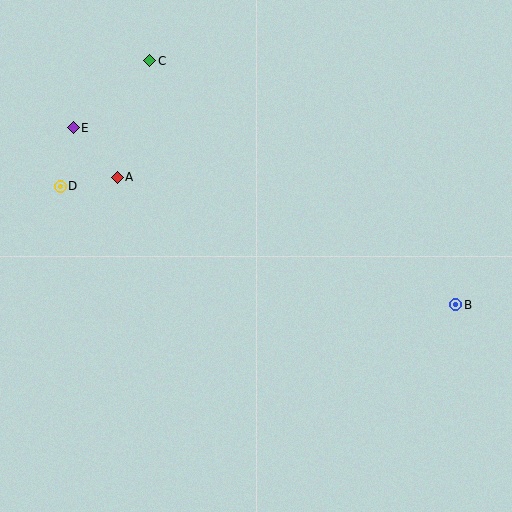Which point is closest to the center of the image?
Point A at (117, 177) is closest to the center.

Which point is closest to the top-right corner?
Point B is closest to the top-right corner.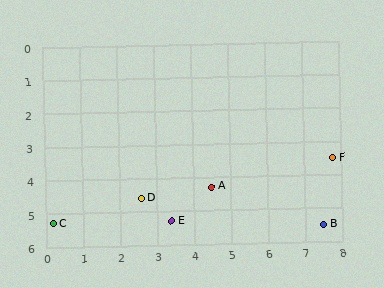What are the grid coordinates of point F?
Point F is at approximately (7.8, 3.5).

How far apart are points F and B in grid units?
Points F and B are about 2.0 grid units apart.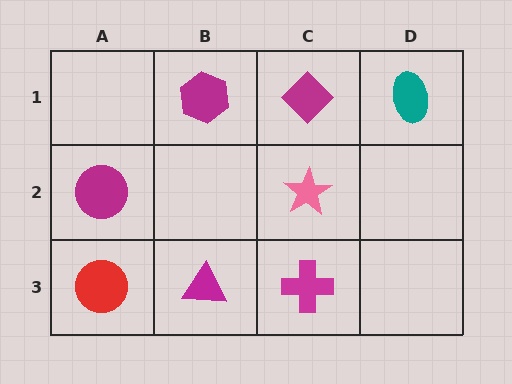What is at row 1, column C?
A magenta diamond.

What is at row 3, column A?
A red circle.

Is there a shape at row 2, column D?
No, that cell is empty.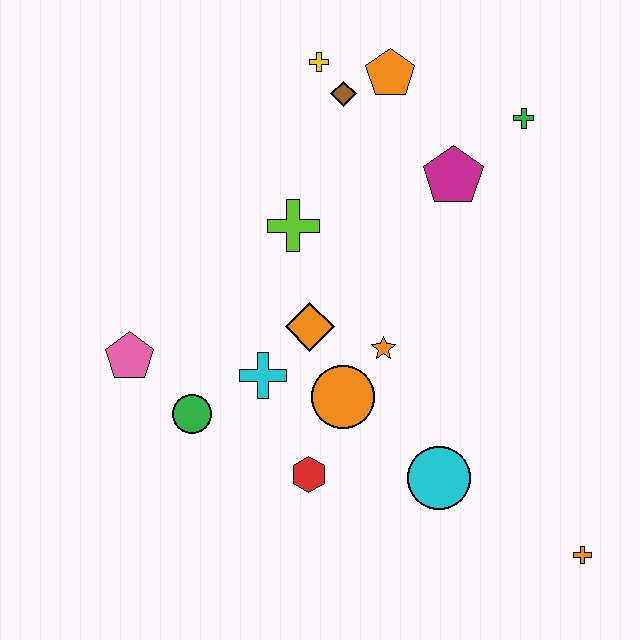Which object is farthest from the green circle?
The green cross is farthest from the green circle.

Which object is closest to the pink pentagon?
The green circle is closest to the pink pentagon.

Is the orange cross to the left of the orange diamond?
No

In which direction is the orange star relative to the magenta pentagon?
The orange star is below the magenta pentagon.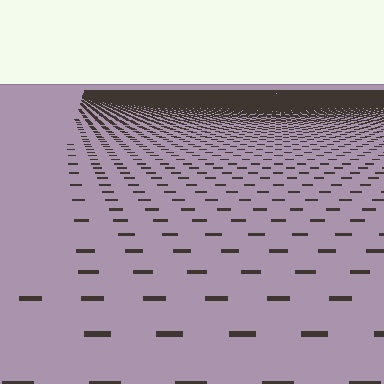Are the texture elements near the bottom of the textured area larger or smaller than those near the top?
Larger. Near the bottom, elements are closer to the viewer and appear at a bigger on-screen size.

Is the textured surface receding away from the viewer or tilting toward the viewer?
The surface is receding away from the viewer. Texture elements get smaller and denser toward the top.